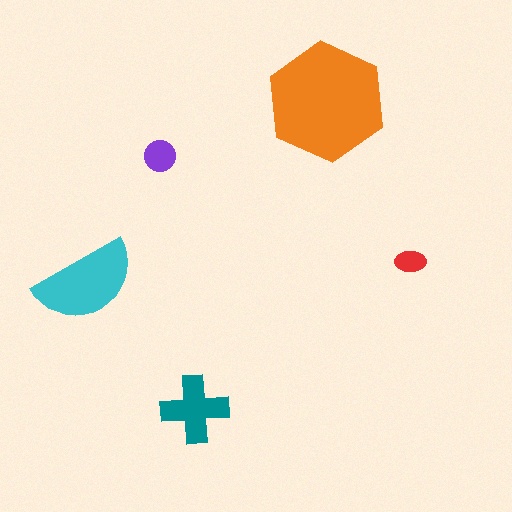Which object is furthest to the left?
The cyan semicircle is leftmost.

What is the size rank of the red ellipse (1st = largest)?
5th.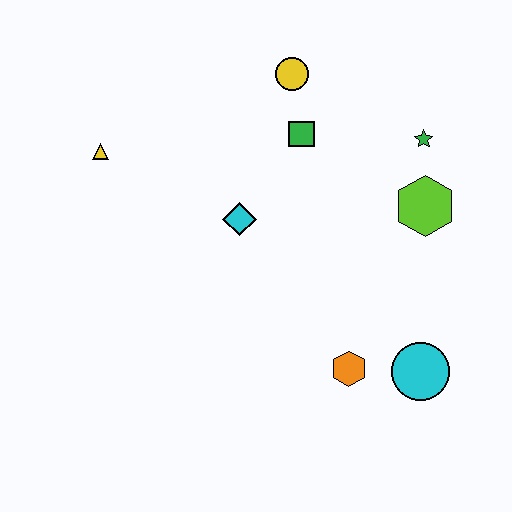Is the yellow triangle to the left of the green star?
Yes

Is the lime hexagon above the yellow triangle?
No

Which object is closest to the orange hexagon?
The cyan circle is closest to the orange hexagon.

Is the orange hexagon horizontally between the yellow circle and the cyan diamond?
No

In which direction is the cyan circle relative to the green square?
The cyan circle is below the green square.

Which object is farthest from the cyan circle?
The yellow triangle is farthest from the cyan circle.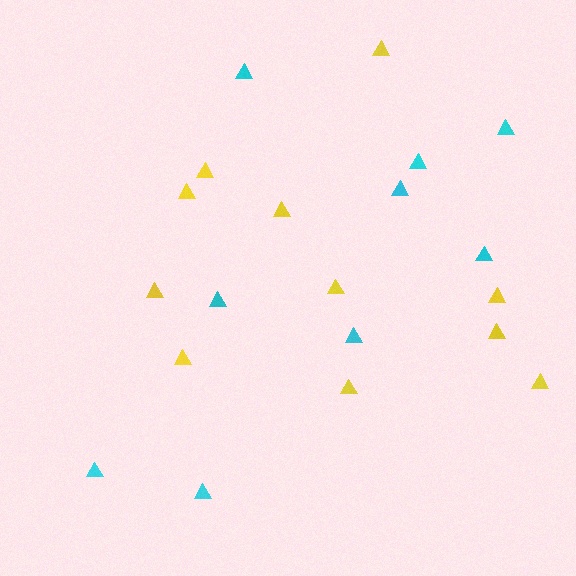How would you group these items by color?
There are 2 groups: one group of cyan triangles (9) and one group of yellow triangles (11).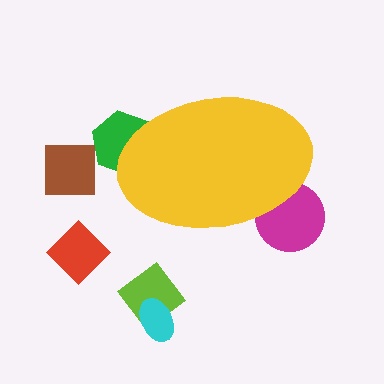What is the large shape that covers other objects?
A yellow ellipse.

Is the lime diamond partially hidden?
No, the lime diamond is fully visible.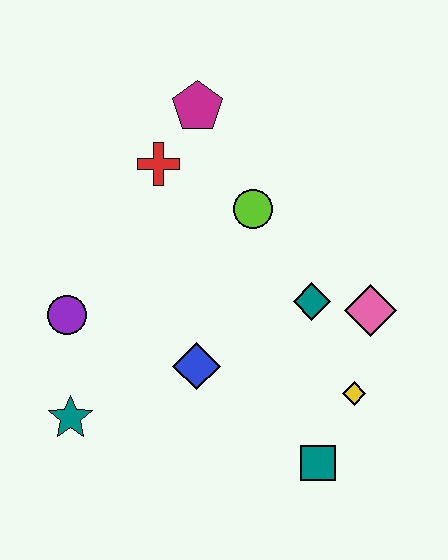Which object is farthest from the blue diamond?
The magenta pentagon is farthest from the blue diamond.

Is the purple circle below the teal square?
No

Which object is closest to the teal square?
The yellow diamond is closest to the teal square.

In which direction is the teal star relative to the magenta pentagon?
The teal star is below the magenta pentagon.